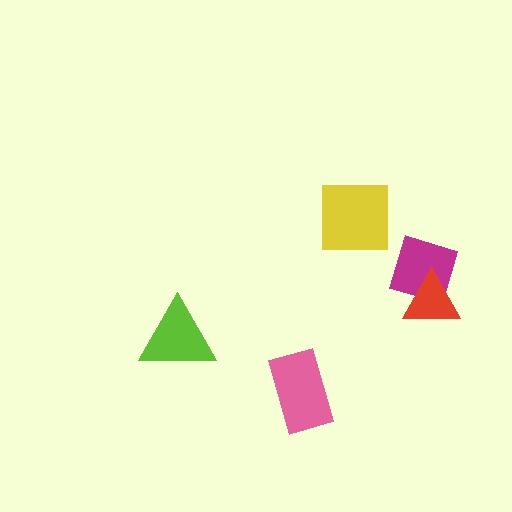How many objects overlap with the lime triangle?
0 objects overlap with the lime triangle.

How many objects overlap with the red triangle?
1 object overlaps with the red triangle.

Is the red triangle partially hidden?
No, no other shape covers it.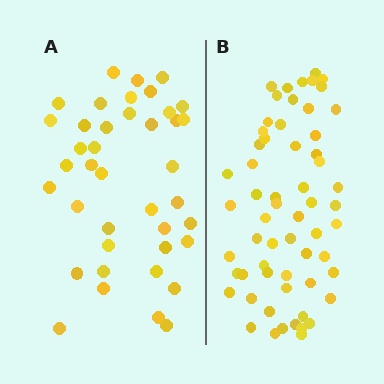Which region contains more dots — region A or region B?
Region B (the right region) has more dots.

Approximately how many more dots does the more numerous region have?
Region B has approximately 20 more dots than region A.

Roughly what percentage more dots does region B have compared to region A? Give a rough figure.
About 50% more.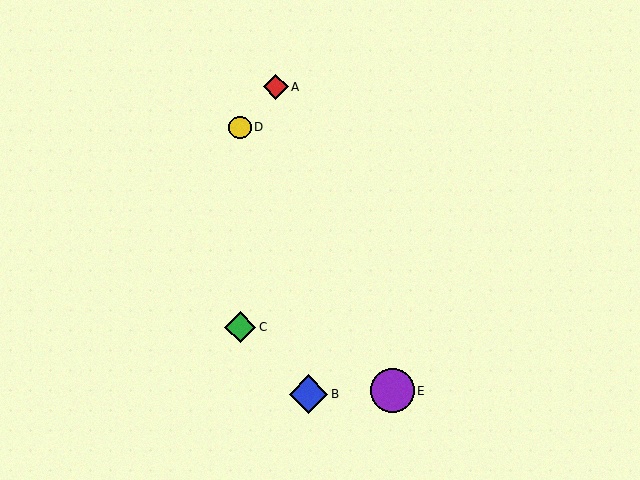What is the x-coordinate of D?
Object D is at x≈240.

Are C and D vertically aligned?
Yes, both are at x≈240.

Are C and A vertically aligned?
No, C is at x≈240 and A is at x≈276.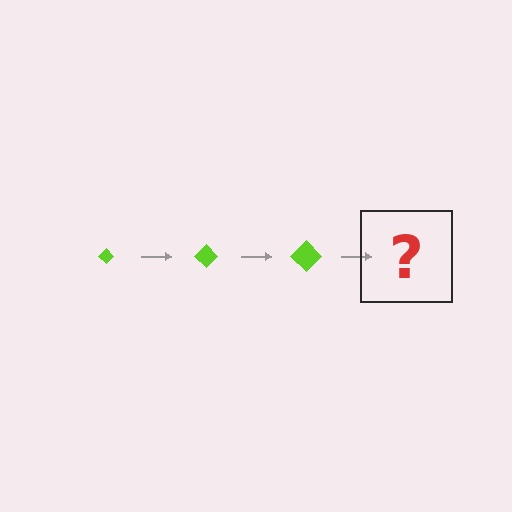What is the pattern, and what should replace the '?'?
The pattern is that the diamond gets progressively larger each step. The '?' should be a lime diamond, larger than the previous one.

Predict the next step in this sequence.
The next step is a lime diamond, larger than the previous one.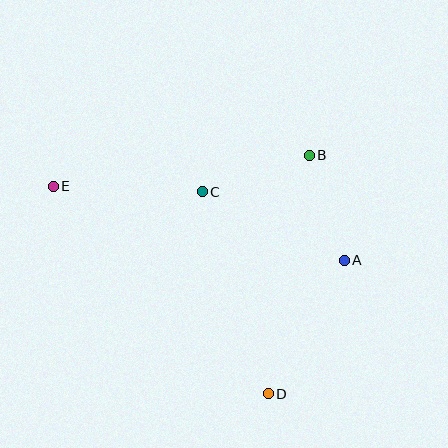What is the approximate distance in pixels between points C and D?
The distance between C and D is approximately 212 pixels.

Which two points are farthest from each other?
Points A and E are farthest from each other.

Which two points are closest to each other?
Points A and B are closest to each other.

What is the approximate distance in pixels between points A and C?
The distance between A and C is approximately 158 pixels.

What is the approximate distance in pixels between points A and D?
The distance between A and D is approximately 154 pixels.